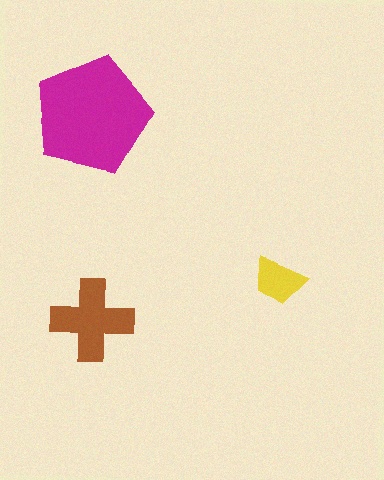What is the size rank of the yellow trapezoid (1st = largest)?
3rd.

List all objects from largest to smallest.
The magenta pentagon, the brown cross, the yellow trapezoid.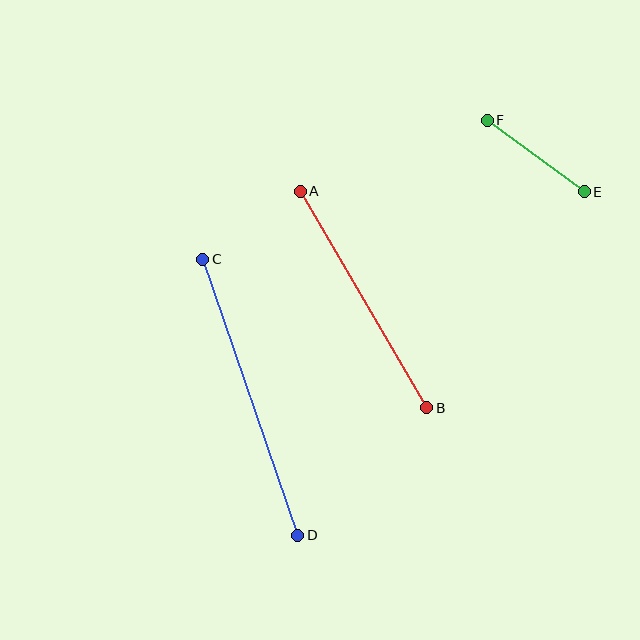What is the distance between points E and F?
The distance is approximately 120 pixels.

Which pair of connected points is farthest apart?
Points C and D are farthest apart.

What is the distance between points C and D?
The distance is approximately 292 pixels.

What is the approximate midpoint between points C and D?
The midpoint is at approximately (250, 397) pixels.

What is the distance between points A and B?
The distance is approximately 251 pixels.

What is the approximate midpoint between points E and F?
The midpoint is at approximately (536, 156) pixels.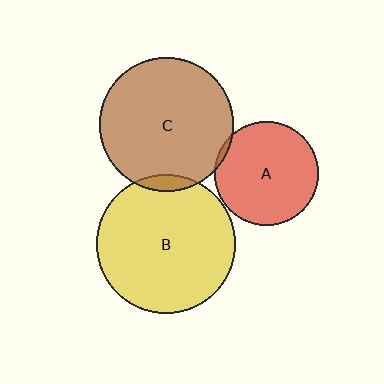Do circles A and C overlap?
Yes.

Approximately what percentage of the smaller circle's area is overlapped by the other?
Approximately 5%.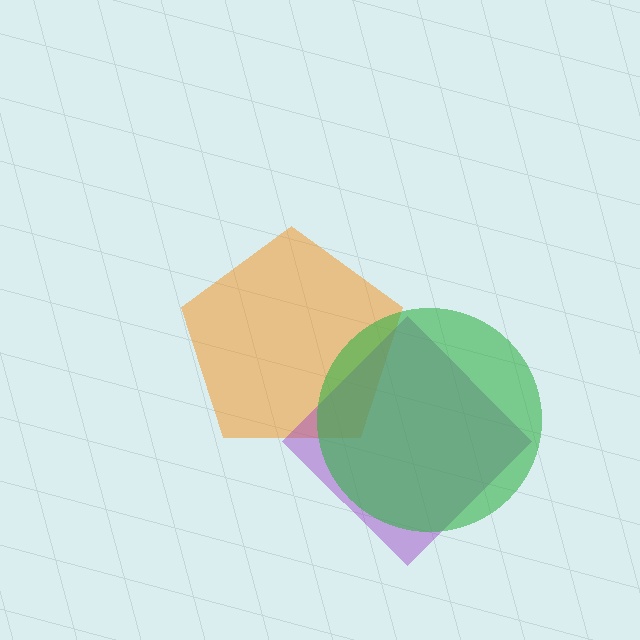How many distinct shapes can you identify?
There are 3 distinct shapes: an orange pentagon, a purple diamond, a green circle.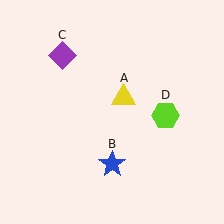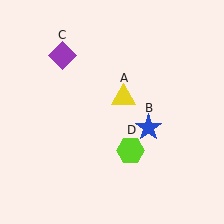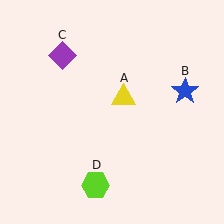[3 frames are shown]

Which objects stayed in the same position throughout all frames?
Yellow triangle (object A) and purple diamond (object C) remained stationary.